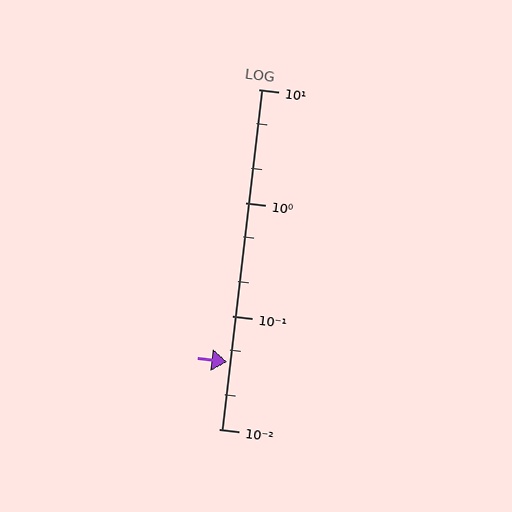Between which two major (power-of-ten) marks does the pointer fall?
The pointer is between 0.01 and 0.1.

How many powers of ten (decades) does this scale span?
The scale spans 3 decades, from 0.01 to 10.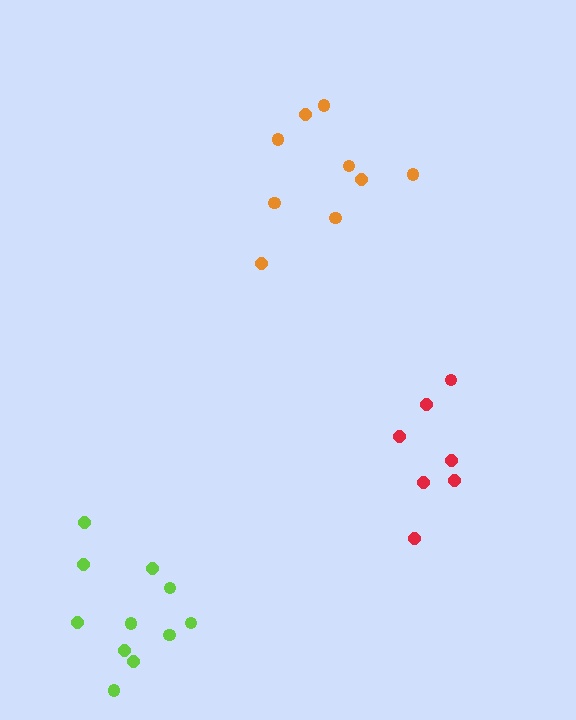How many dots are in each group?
Group 1: 7 dots, Group 2: 11 dots, Group 3: 9 dots (27 total).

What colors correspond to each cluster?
The clusters are colored: red, lime, orange.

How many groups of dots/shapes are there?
There are 3 groups.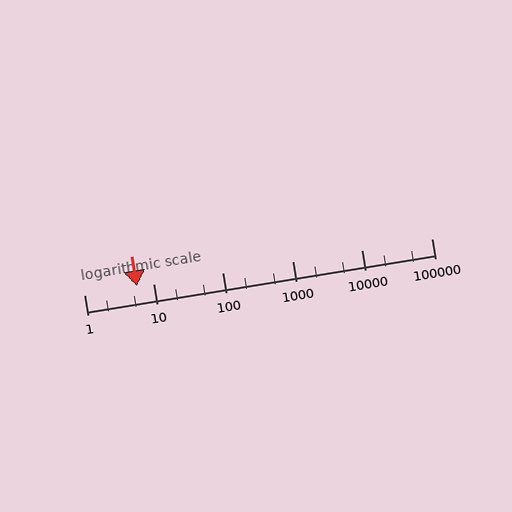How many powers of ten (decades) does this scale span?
The scale spans 5 decades, from 1 to 100000.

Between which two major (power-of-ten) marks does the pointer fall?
The pointer is between 1 and 10.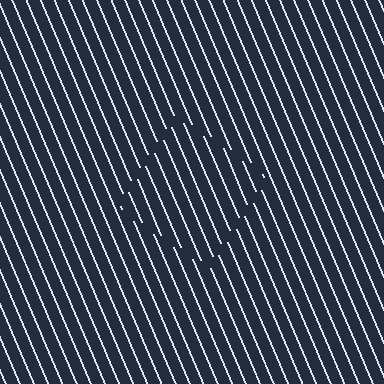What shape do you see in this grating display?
An illusory square. The interior of the shape contains the same grating, shifted by half a period — the contour is defined by the phase discontinuity where line-ends from the inner and outer gratings abut.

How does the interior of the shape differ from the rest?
The interior of the shape contains the same grating, shifted by half a period — the contour is defined by the phase discontinuity where line-ends from the inner and outer gratings abut.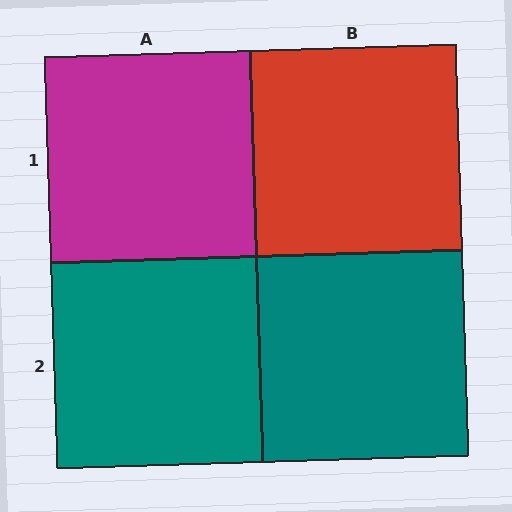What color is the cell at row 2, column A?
Teal.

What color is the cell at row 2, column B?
Teal.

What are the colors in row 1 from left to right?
Magenta, red.